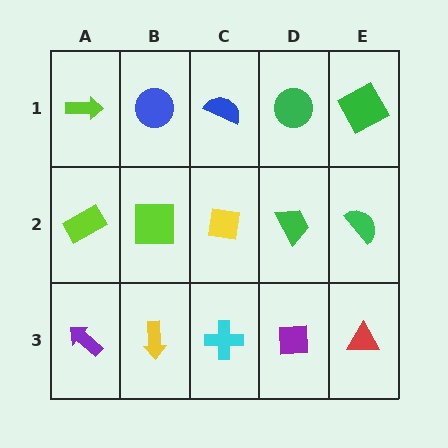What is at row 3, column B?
A yellow arrow.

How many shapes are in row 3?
5 shapes.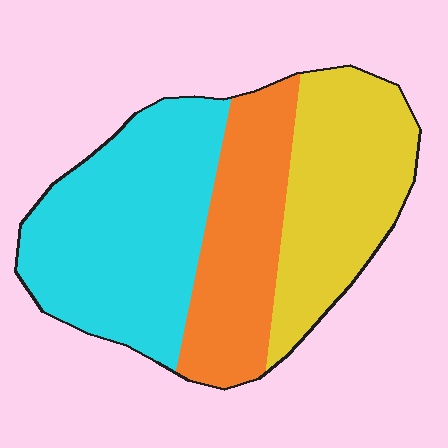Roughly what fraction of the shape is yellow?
Yellow takes up about one third (1/3) of the shape.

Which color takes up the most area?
Cyan, at roughly 40%.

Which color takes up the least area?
Orange, at roughly 25%.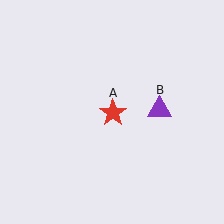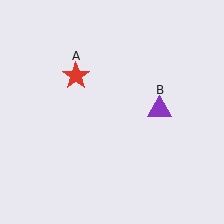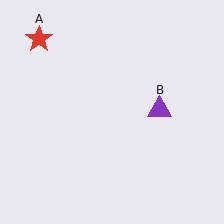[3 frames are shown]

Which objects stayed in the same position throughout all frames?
Purple triangle (object B) remained stationary.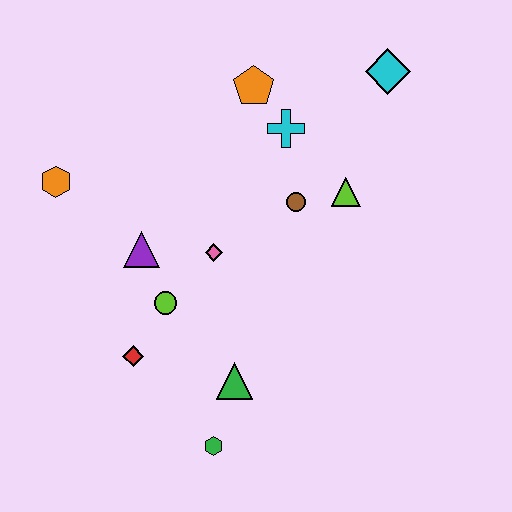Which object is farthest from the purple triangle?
The cyan diamond is farthest from the purple triangle.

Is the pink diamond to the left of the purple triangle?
No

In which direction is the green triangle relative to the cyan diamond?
The green triangle is below the cyan diamond.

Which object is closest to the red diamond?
The lime circle is closest to the red diamond.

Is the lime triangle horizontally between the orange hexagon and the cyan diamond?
Yes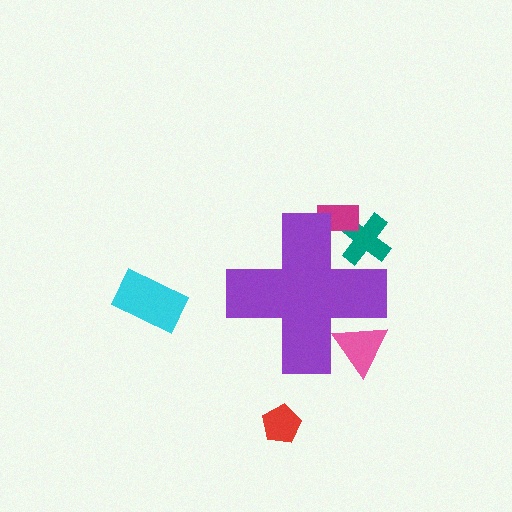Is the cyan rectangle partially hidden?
No, the cyan rectangle is fully visible.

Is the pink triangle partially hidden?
Yes, the pink triangle is partially hidden behind the purple cross.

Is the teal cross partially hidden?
Yes, the teal cross is partially hidden behind the purple cross.